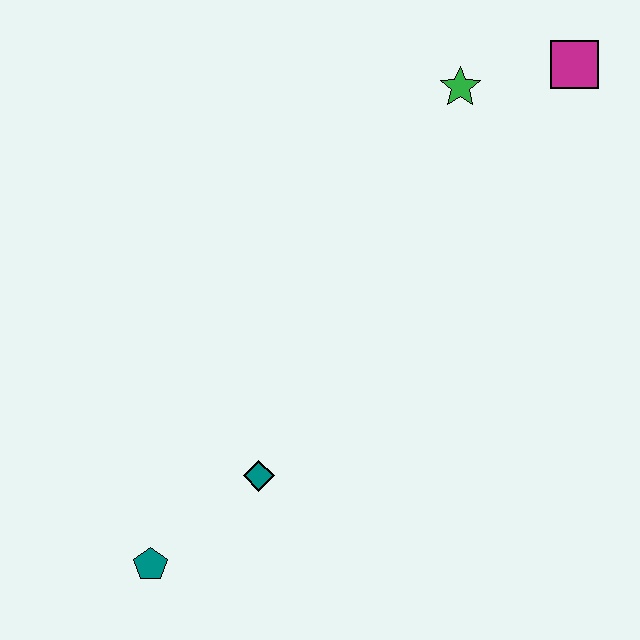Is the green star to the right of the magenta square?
No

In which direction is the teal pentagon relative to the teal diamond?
The teal pentagon is to the left of the teal diamond.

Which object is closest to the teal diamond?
The teal pentagon is closest to the teal diamond.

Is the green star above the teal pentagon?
Yes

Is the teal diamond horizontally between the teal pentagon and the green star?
Yes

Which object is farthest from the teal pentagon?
The magenta square is farthest from the teal pentagon.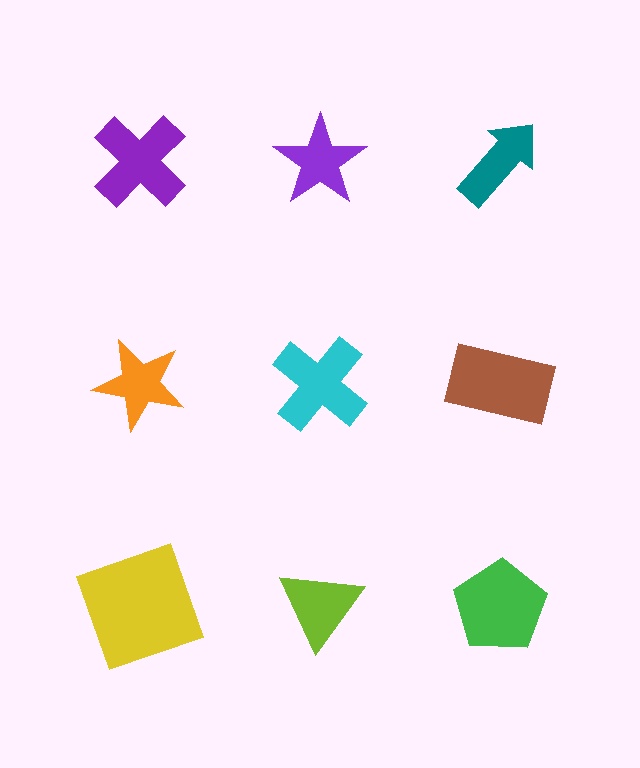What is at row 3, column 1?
A yellow square.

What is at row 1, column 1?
A purple cross.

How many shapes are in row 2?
3 shapes.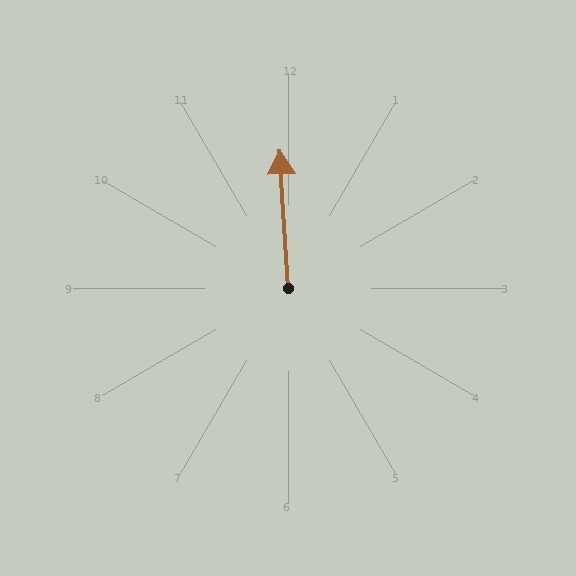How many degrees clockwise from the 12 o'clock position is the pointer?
Approximately 357 degrees.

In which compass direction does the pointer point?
North.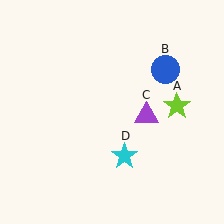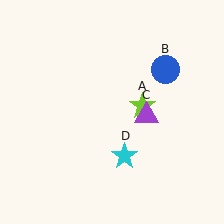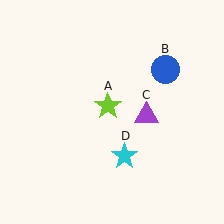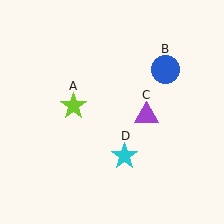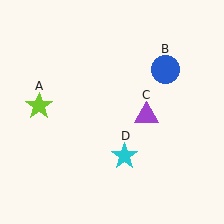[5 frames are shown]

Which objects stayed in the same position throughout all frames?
Blue circle (object B) and purple triangle (object C) and cyan star (object D) remained stationary.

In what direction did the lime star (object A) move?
The lime star (object A) moved left.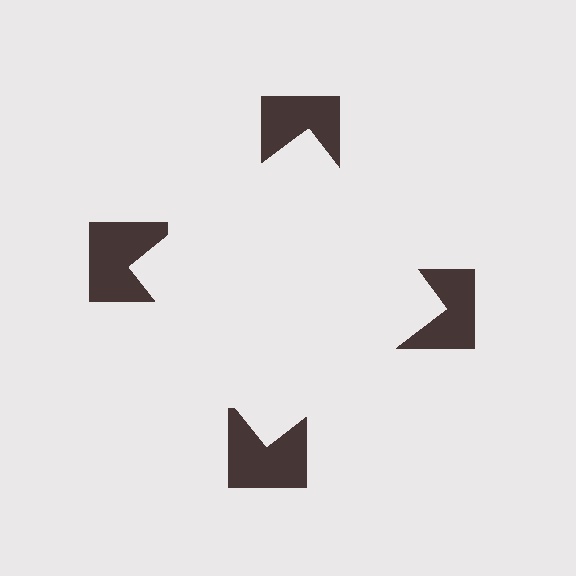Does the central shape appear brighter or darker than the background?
It typically appears slightly brighter than the background, even though no actual brightness change is drawn.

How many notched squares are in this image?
There are 4 — one at each vertex of the illusory square.